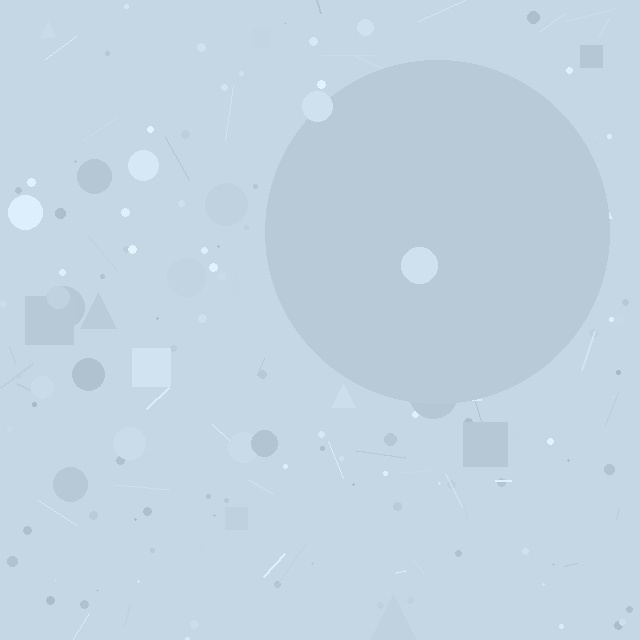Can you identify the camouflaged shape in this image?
The camouflaged shape is a circle.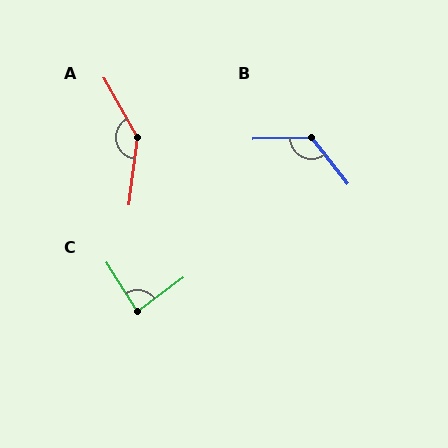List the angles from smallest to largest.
C (86°), B (126°), A (144°).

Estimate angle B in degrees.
Approximately 126 degrees.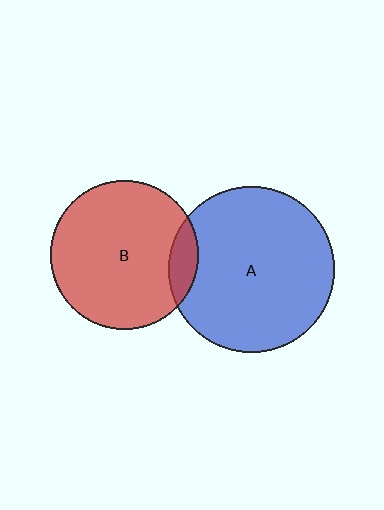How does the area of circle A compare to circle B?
Approximately 1.2 times.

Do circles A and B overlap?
Yes.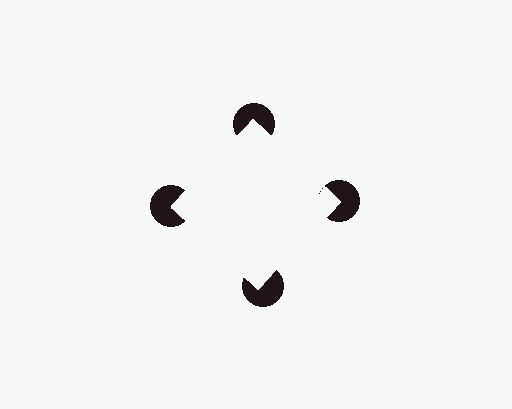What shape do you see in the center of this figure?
An illusory square — its edges are inferred from the aligned wedge cuts in the pac-man discs, not physically drawn.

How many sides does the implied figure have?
4 sides.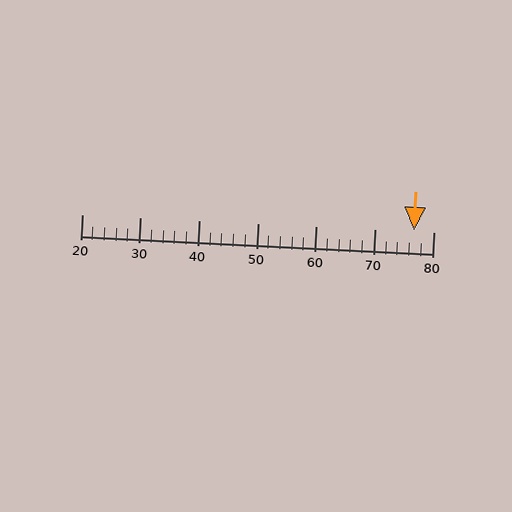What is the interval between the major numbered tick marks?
The major tick marks are spaced 10 units apart.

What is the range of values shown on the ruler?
The ruler shows values from 20 to 80.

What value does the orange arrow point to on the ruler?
The orange arrow points to approximately 77.